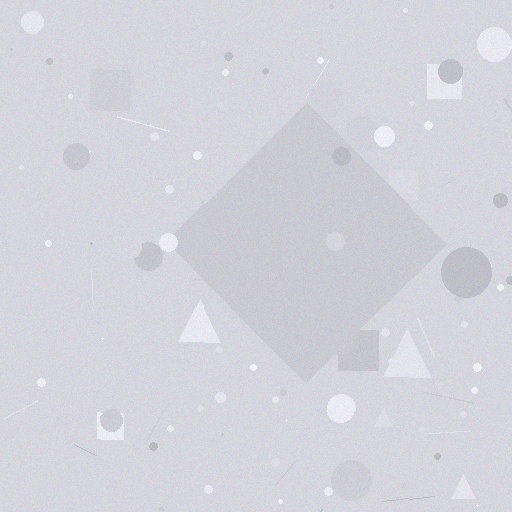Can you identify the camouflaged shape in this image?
The camouflaged shape is a diamond.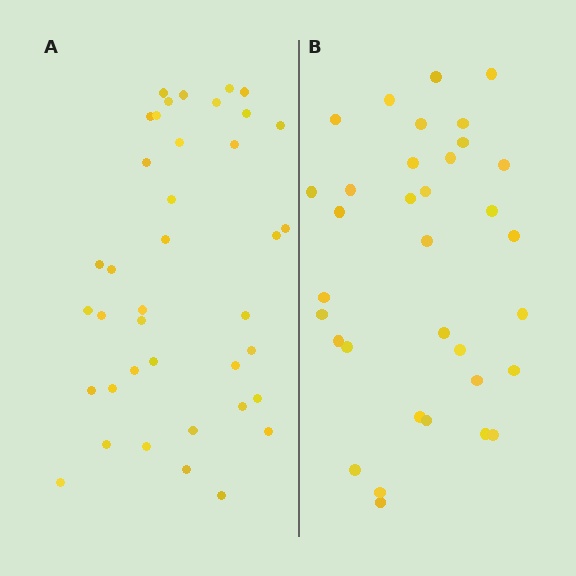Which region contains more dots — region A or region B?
Region A (the left region) has more dots.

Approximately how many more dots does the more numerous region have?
Region A has about 5 more dots than region B.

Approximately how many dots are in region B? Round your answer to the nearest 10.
About 30 dots. (The exact count is 34, which rounds to 30.)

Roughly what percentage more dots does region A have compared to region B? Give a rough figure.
About 15% more.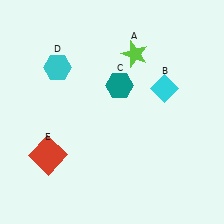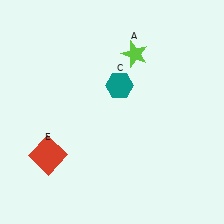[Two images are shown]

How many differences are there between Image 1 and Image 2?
There are 2 differences between the two images.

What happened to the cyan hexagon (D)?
The cyan hexagon (D) was removed in Image 2. It was in the top-left area of Image 1.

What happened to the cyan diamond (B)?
The cyan diamond (B) was removed in Image 2. It was in the top-right area of Image 1.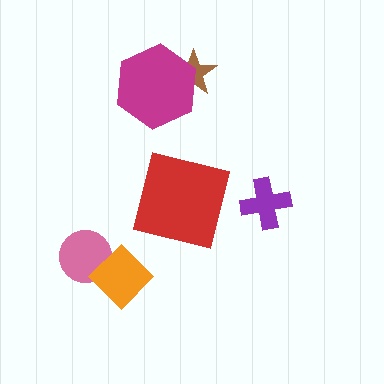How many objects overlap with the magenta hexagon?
1 object overlaps with the magenta hexagon.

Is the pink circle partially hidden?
Yes, it is partially covered by another shape.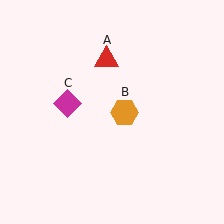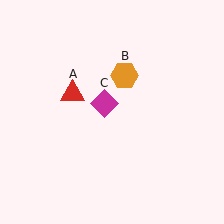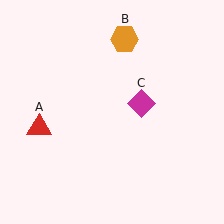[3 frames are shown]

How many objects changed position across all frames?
3 objects changed position: red triangle (object A), orange hexagon (object B), magenta diamond (object C).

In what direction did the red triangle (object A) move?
The red triangle (object A) moved down and to the left.